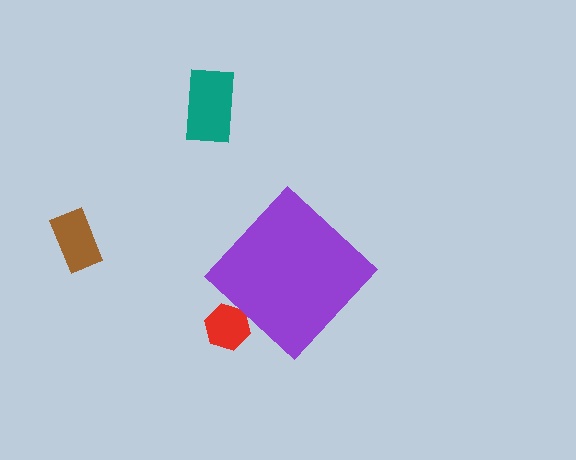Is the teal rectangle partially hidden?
No, the teal rectangle is fully visible.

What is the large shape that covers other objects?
A purple diamond.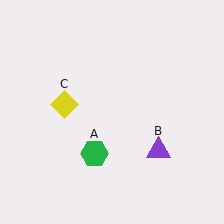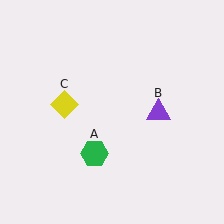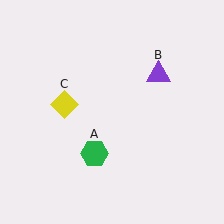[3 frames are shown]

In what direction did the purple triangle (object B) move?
The purple triangle (object B) moved up.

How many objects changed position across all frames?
1 object changed position: purple triangle (object B).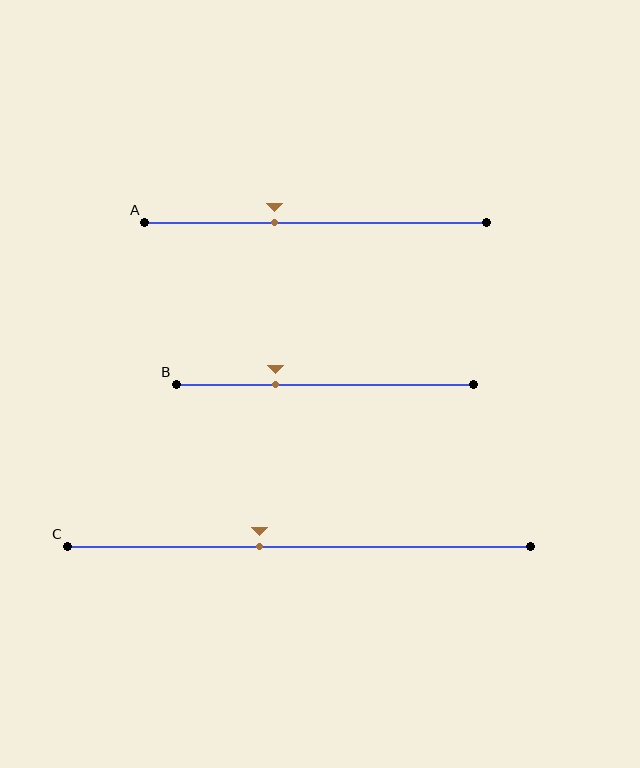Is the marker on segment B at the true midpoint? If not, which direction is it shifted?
No, the marker on segment B is shifted to the left by about 17% of the segment length.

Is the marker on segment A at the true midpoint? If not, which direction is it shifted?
No, the marker on segment A is shifted to the left by about 12% of the segment length.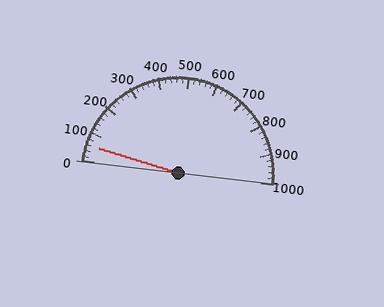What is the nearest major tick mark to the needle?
The nearest major tick mark is 100.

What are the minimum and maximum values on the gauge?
The gauge ranges from 0 to 1000.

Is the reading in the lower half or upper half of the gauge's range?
The reading is in the lower half of the range (0 to 1000).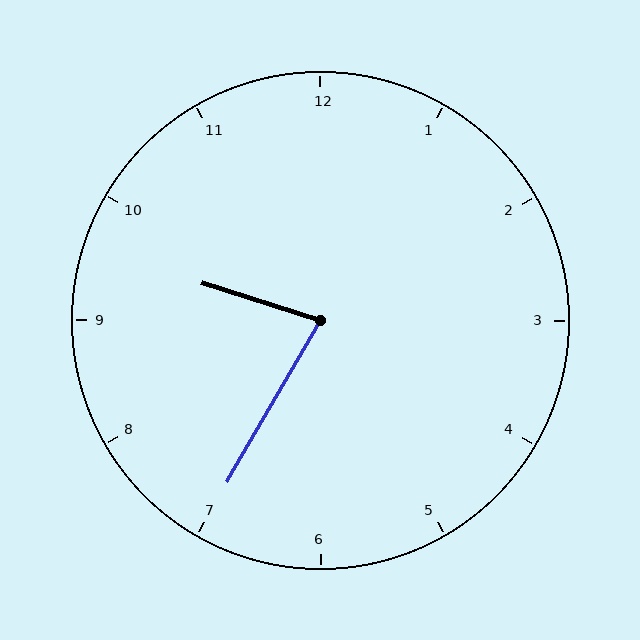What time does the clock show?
9:35.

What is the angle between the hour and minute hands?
Approximately 78 degrees.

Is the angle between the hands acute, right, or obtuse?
It is acute.